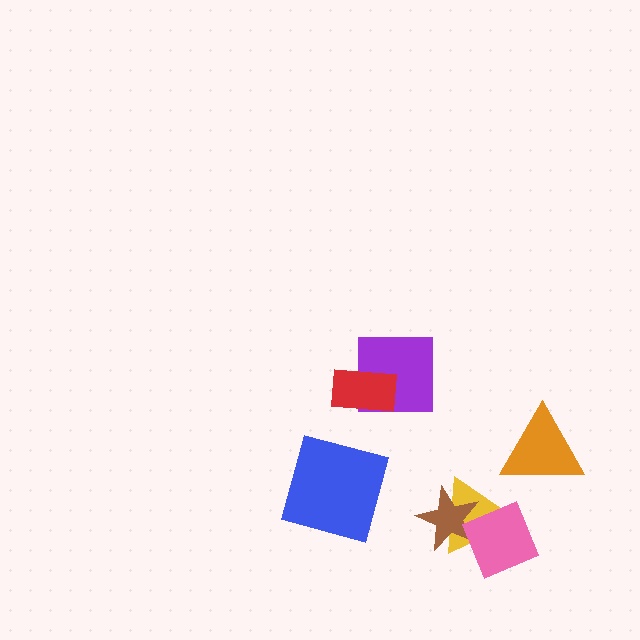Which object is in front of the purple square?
The red rectangle is in front of the purple square.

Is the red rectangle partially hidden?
No, no other shape covers it.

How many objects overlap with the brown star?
2 objects overlap with the brown star.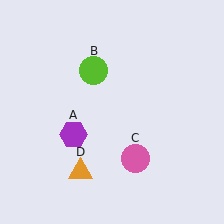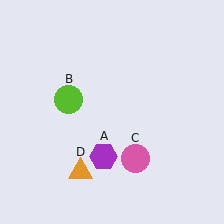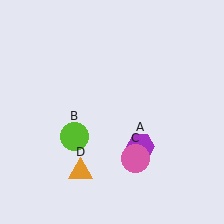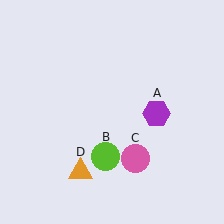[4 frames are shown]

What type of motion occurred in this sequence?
The purple hexagon (object A), lime circle (object B) rotated counterclockwise around the center of the scene.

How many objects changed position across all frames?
2 objects changed position: purple hexagon (object A), lime circle (object B).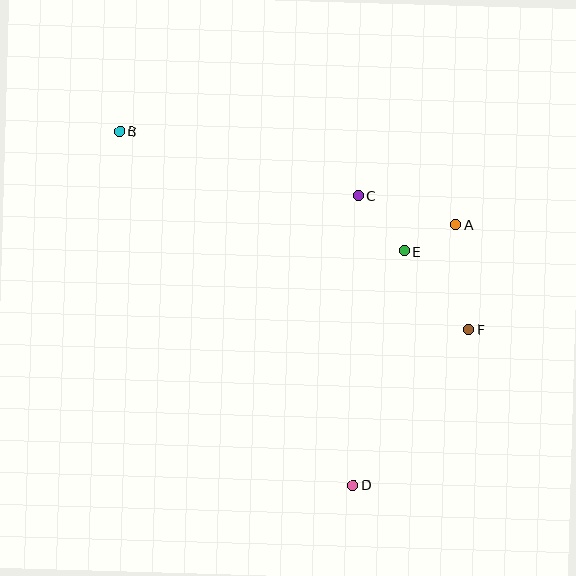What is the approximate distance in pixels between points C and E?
The distance between C and E is approximately 72 pixels.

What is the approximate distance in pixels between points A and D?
The distance between A and D is approximately 280 pixels.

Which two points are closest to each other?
Points A and E are closest to each other.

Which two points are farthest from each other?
Points B and D are farthest from each other.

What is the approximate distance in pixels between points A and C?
The distance between A and C is approximately 102 pixels.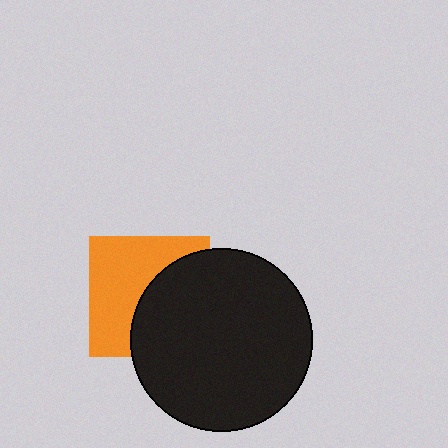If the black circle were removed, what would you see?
You would see the complete orange square.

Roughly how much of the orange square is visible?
About half of it is visible (roughly 53%).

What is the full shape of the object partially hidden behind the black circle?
The partially hidden object is an orange square.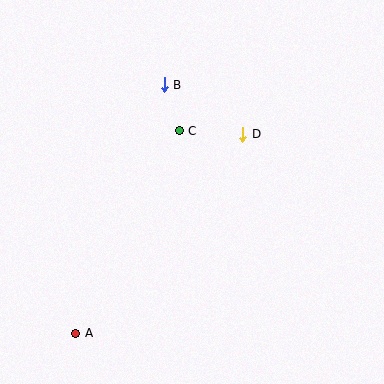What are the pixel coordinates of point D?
Point D is at (243, 134).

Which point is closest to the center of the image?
Point C at (179, 131) is closest to the center.